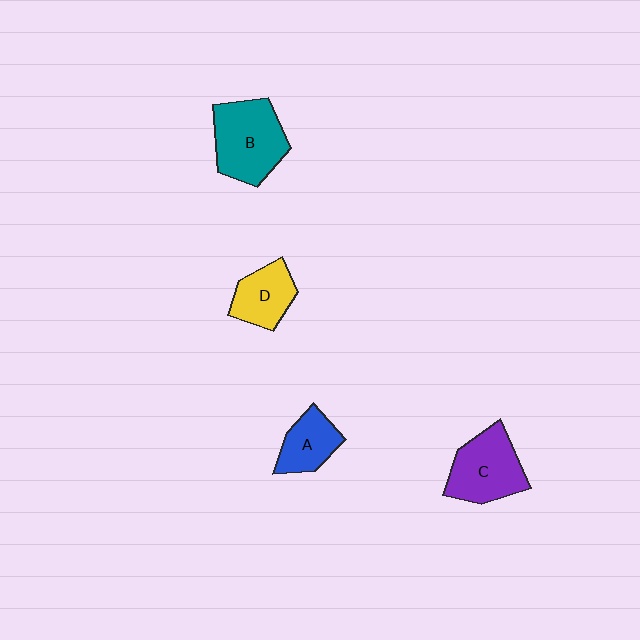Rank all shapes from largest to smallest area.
From largest to smallest: B (teal), C (purple), D (yellow), A (blue).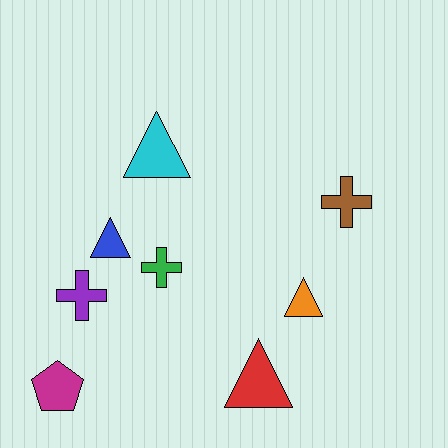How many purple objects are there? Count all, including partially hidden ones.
There is 1 purple object.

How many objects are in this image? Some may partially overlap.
There are 8 objects.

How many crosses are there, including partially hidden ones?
There are 3 crosses.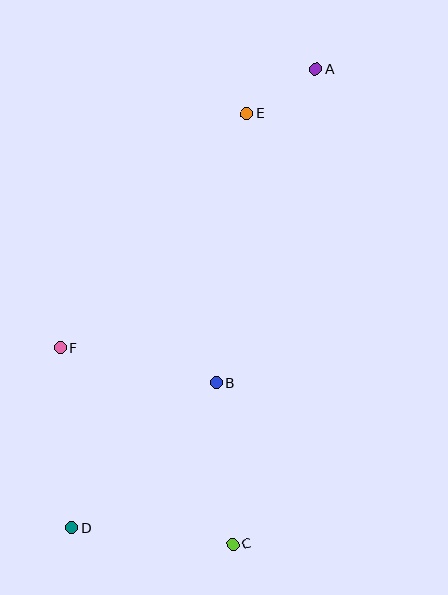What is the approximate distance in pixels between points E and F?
The distance between E and F is approximately 299 pixels.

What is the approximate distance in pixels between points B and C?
The distance between B and C is approximately 162 pixels.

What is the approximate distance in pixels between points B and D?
The distance between B and D is approximately 205 pixels.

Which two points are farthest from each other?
Points A and D are farthest from each other.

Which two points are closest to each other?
Points A and E are closest to each other.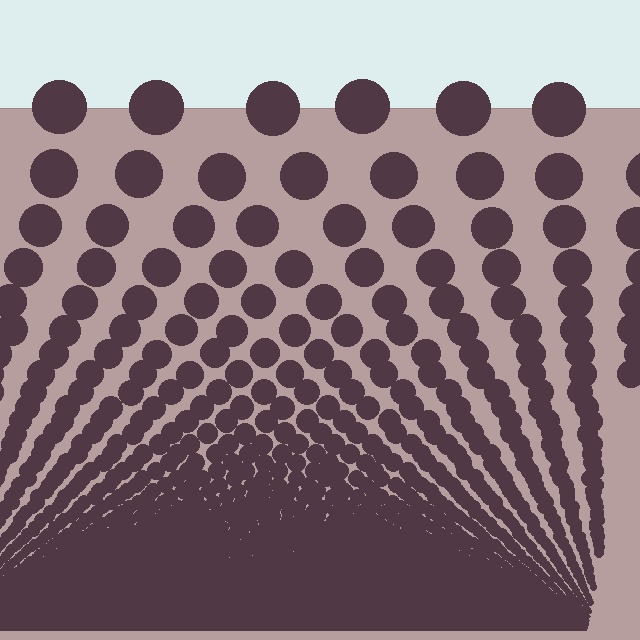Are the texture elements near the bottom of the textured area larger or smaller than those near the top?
Smaller. The gradient is inverted — elements near the bottom are smaller and denser.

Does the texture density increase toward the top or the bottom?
Density increases toward the bottom.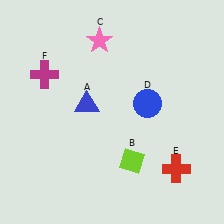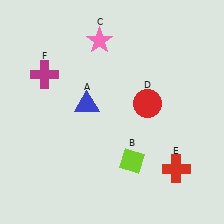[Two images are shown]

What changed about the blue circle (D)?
In Image 1, D is blue. In Image 2, it changed to red.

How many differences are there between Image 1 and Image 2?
There is 1 difference between the two images.